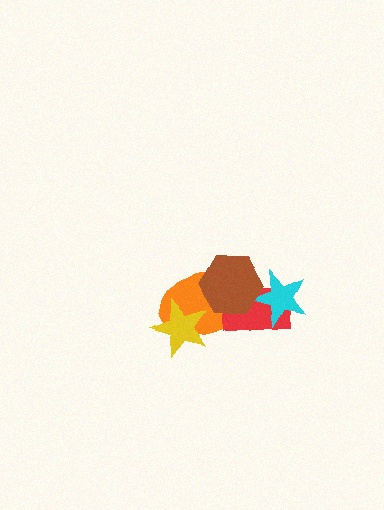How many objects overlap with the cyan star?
2 objects overlap with the cyan star.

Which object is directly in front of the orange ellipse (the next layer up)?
The yellow star is directly in front of the orange ellipse.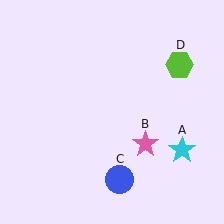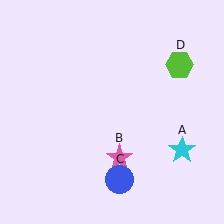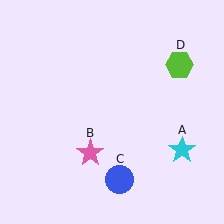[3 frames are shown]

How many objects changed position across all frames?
1 object changed position: pink star (object B).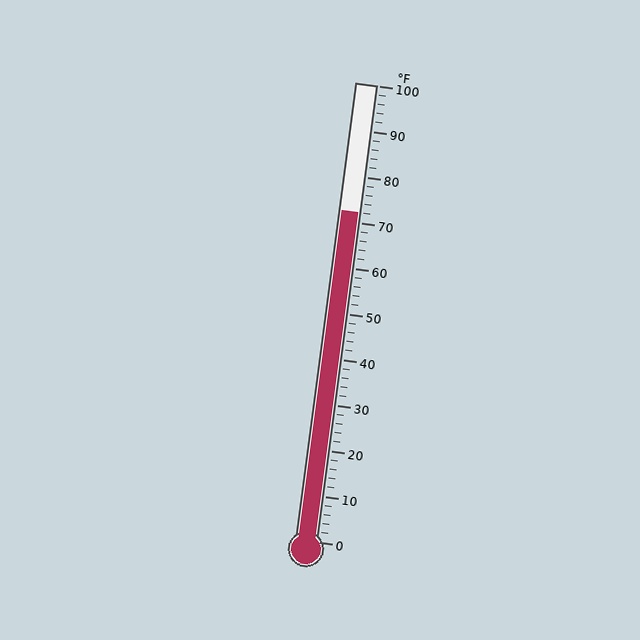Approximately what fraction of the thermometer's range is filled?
The thermometer is filled to approximately 70% of its range.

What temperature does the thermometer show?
The thermometer shows approximately 72°F.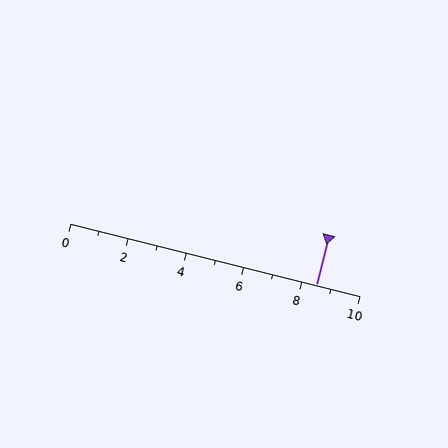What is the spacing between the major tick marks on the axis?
The major ticks are spaced 2 apart.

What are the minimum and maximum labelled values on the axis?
The axis runs from 0 to 10.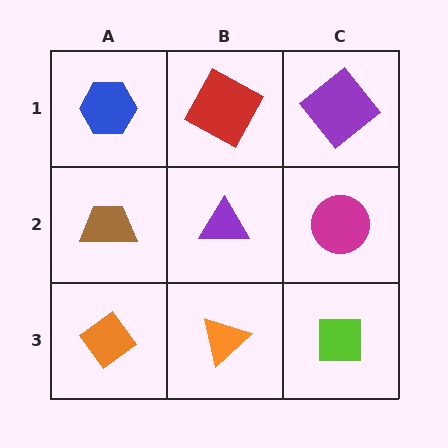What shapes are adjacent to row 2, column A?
A blue hexagon (row 1, column A), an orange diamond (row 3, column A), a purple triangle (row 2, column B).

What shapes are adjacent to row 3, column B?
A purple triangle (row 2, column B), an orange diamond (row 3, column A), a lime square (row 3, column C).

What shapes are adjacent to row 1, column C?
A magenta circle (row 2, column C), a red square (row 1, column B).